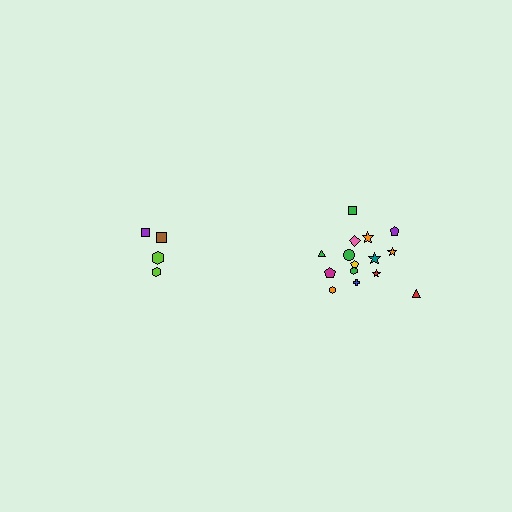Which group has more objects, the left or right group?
The right group.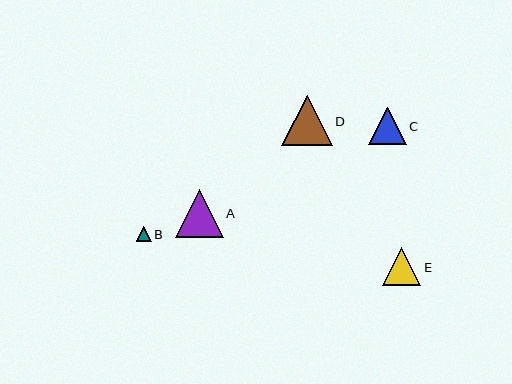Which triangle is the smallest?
Triangle B is the smallest with a size of approximately 15 pixels.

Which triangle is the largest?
Triangle D is the largest with a size of approximately 51 pixels.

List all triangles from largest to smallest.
From largest to smallest: D, A, E, C, B.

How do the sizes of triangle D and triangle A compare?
Triangle D and triangle A are approximately the same size.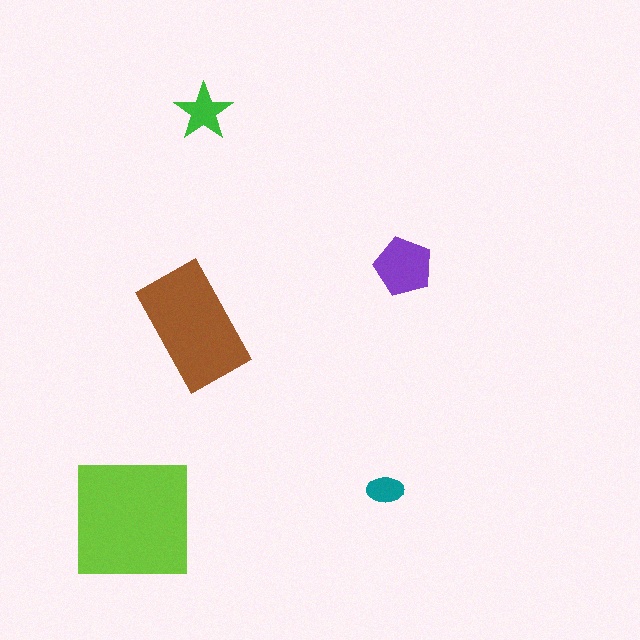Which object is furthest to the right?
The purple pentagon is rightmost.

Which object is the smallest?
The teal ellipse.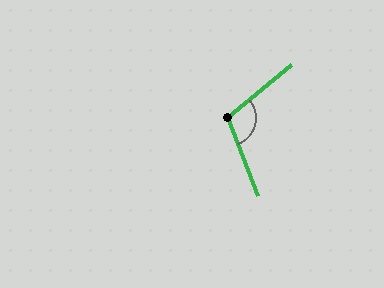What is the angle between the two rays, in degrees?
Approximately 109 degrees.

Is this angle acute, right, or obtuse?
It is obtuse.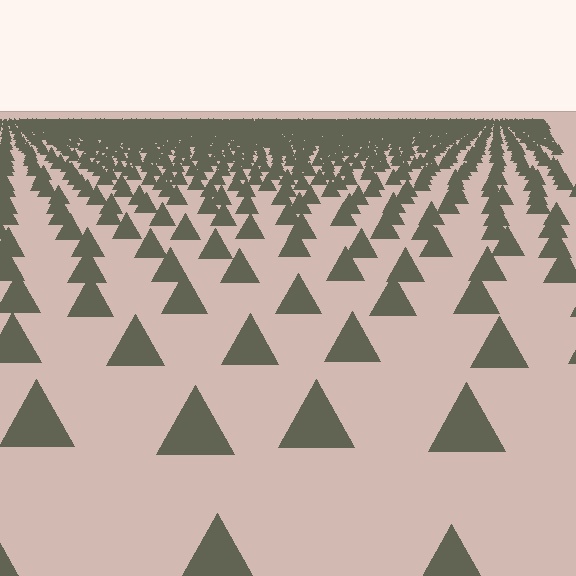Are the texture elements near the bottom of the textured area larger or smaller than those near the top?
Larger. Near the bottom, elements are closer to the viewer and appear at a bigger on-screen size.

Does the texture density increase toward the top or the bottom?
Density increases toward the top.